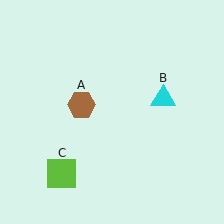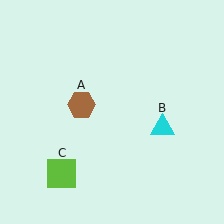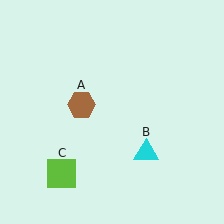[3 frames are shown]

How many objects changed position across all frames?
1 object changed position: cyan triangle (object B).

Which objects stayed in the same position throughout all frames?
Brown hexagon (object A) and lime square (object C) remained stationary.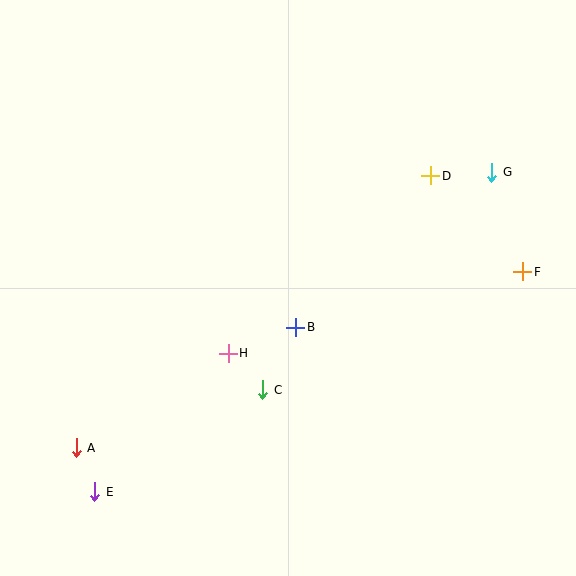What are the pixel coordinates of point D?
Point D is at (431, 176).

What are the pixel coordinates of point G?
Point G is at (492, 172).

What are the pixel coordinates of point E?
Point E is at (95, 492).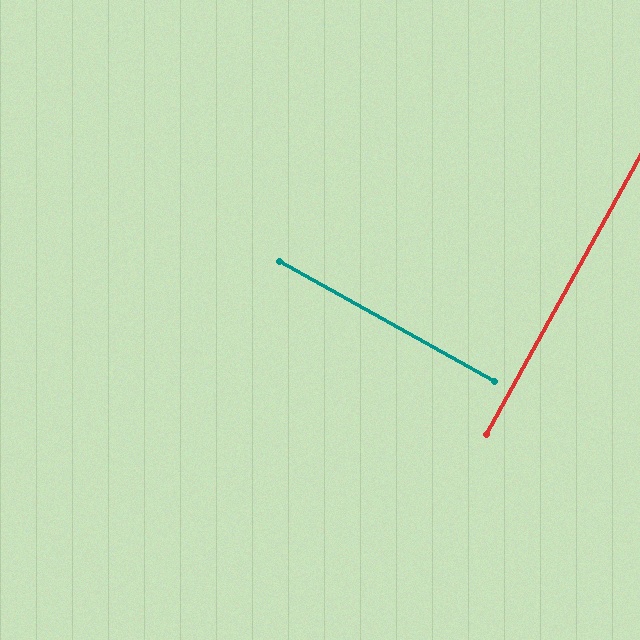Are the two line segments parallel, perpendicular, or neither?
Perpendicular — they meet at approximately 90°.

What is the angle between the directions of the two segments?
Approximately 90 degrees.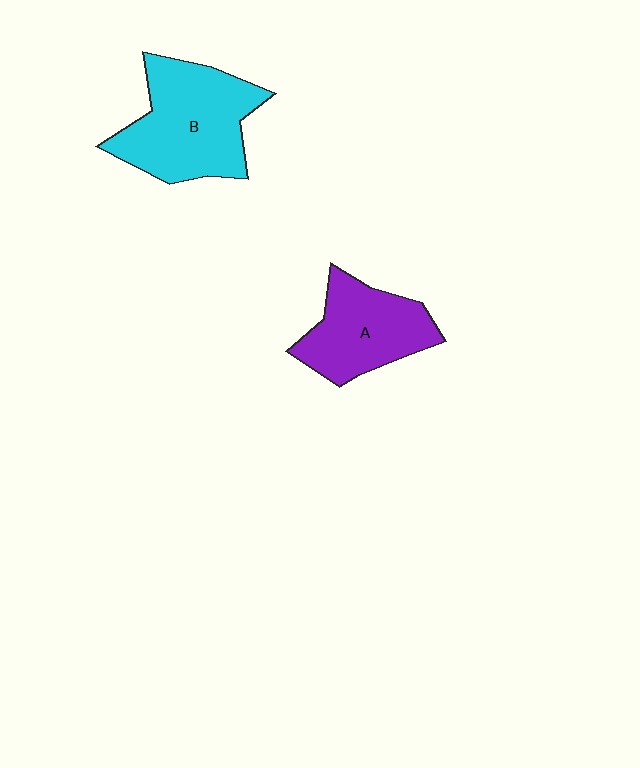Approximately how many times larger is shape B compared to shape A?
Approximately 1.3 times.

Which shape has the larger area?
Shape B (cyan).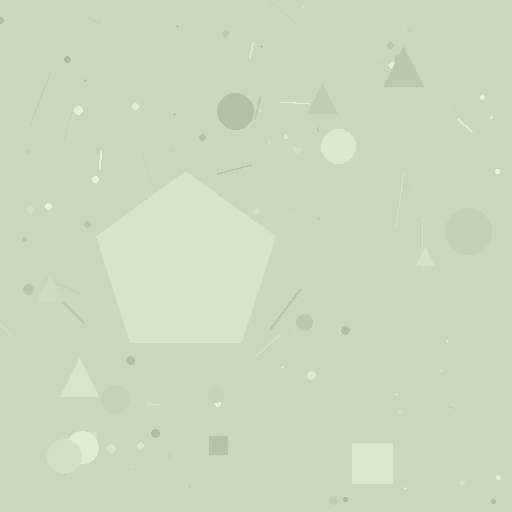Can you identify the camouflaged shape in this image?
The camouflaged shape is a pentagon.